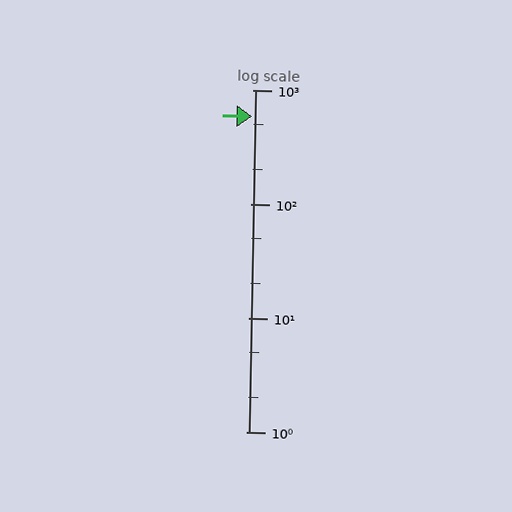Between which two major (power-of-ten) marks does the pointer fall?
The pointer is between 100 and 1000.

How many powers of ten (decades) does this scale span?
The scale spans 3 decades, from 1 to 1000.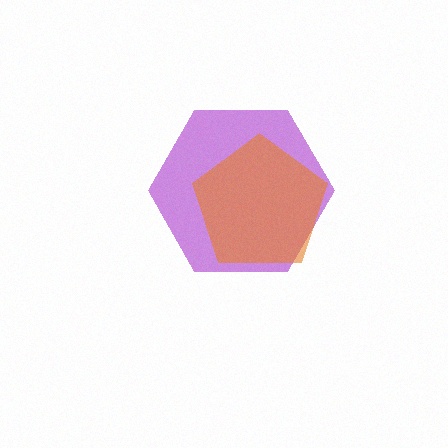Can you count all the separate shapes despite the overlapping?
Yes, there are 2 separate shapes.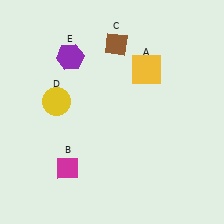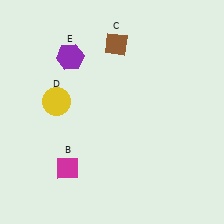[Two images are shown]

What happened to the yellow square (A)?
The yellow square (A) was removed in Image 2. It was in the top-right area of Image 1.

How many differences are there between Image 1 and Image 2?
There is 1 difference between the two images.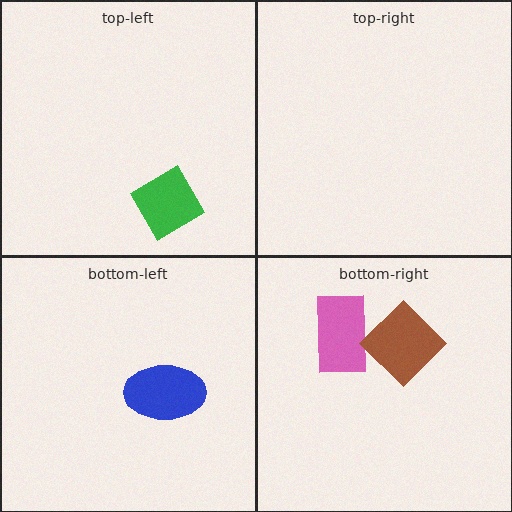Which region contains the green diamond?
The top-left region.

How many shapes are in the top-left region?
1.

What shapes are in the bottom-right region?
The pink rectangle, the brown diamond.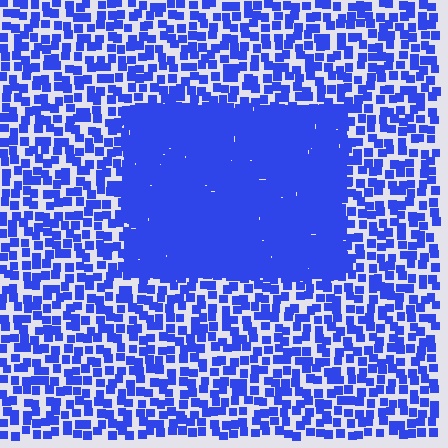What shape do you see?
I see a rectangle.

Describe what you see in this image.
The image contains small blue elements arranged at two different densities. A rectangle-shaped region is visible where the elements are more densely packed than the surrounding area.